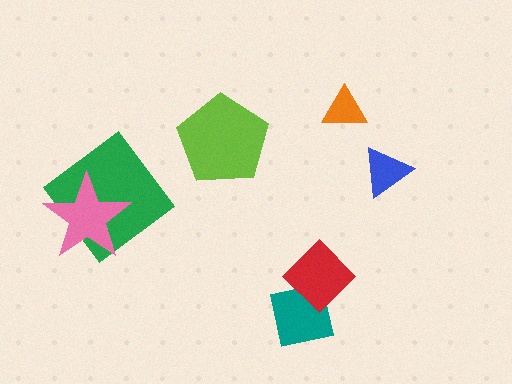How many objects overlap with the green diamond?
1 object overlaps with the green diamond.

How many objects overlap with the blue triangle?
0 objects overlap with the blue triangle.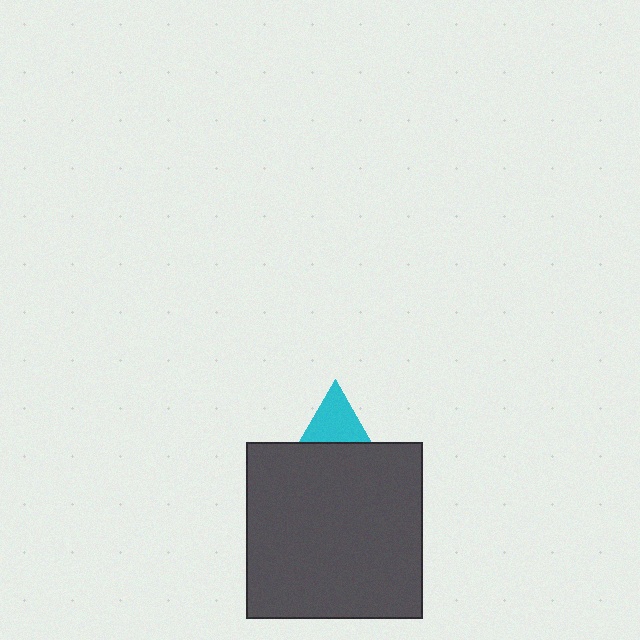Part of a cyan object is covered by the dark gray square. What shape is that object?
It is a triangle.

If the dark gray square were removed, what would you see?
You would see the complete cyan triangle.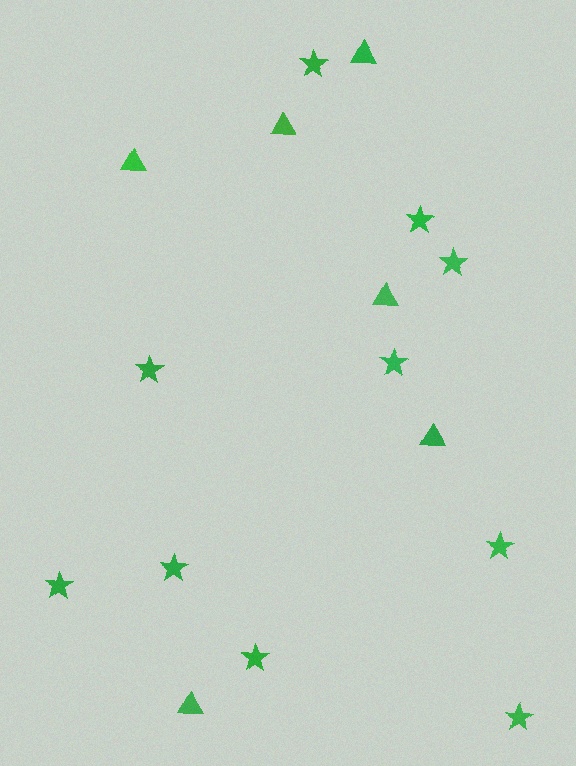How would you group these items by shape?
There are 2 groups: one group of stars (10) and one group of triangles (6).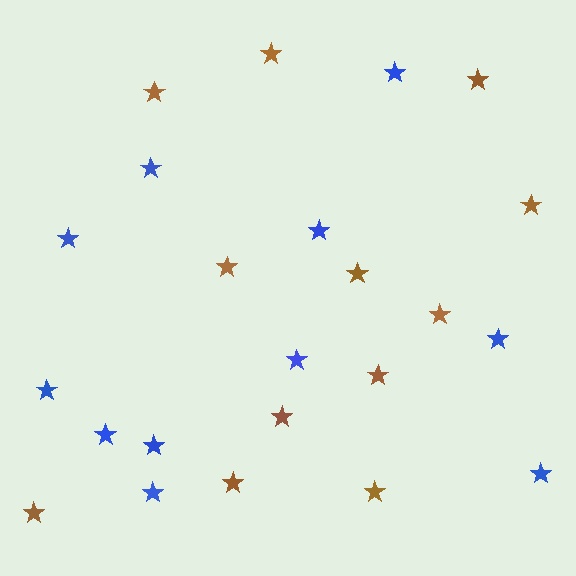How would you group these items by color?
There are 2 groups: one group of brown stars (12) and one group of blue stars (11).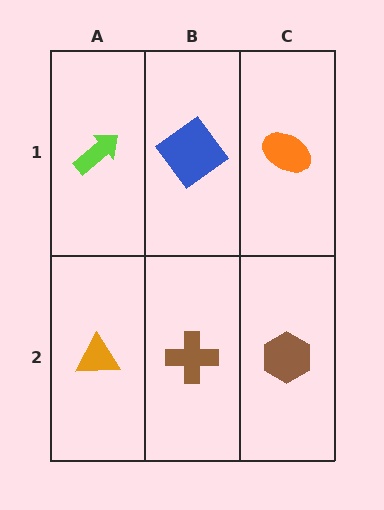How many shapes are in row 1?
3 shapes.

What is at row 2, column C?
A brown hexagon.